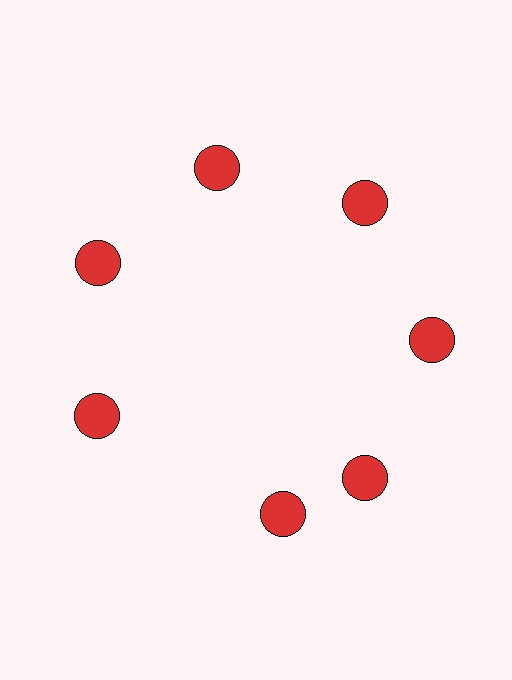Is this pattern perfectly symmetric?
No. The 7 red circles are arranged in a ring, but one element near the 6 o'clock position is rotated out of alignment along the ring, breaking the 7-fold rotational symmetry.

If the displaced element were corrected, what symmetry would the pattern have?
It would have 7-fold rotational symmetry — the pattern would map onto itself every 51 degrees.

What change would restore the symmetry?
The symmetry would be restored by rotating it back into even spacing with its neighbors so that all 7 circles sit at equal angles and equal distance from the center.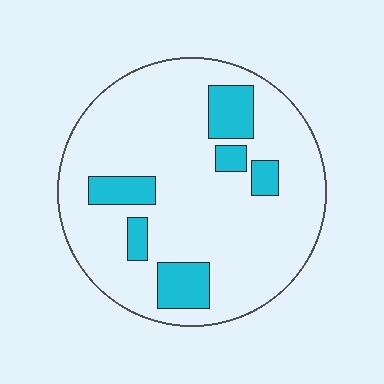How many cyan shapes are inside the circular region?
6.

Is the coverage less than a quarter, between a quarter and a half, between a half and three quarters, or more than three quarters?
Less than a quarter.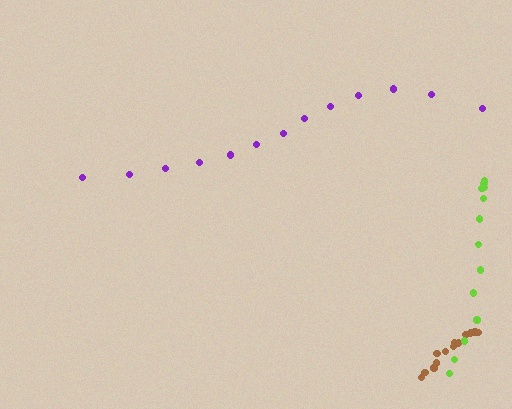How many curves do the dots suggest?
There are 3 distinct paths.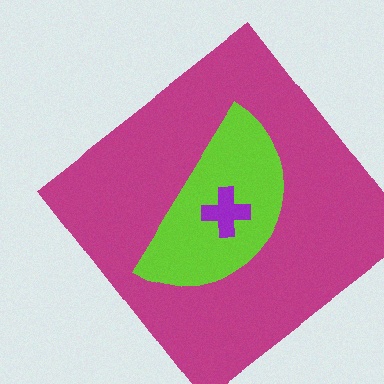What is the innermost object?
The purple cross.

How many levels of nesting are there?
3.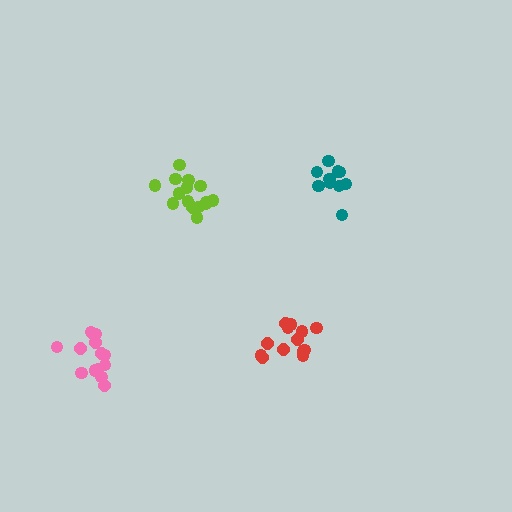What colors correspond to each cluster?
The clusters are colored: lime, red, pink, teal.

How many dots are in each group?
Group 1: 15 dots, Group 2: 14 dots, Group 3: 14 dots, Group 4: 10 dots (53 total).